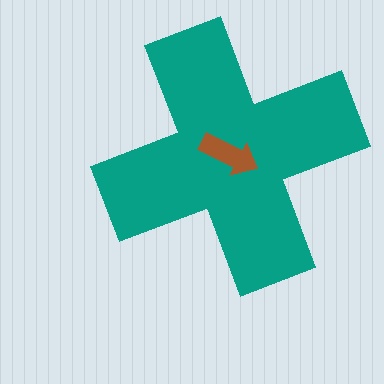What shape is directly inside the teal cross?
The brown arrow.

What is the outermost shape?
The teal cross.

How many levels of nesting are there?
2.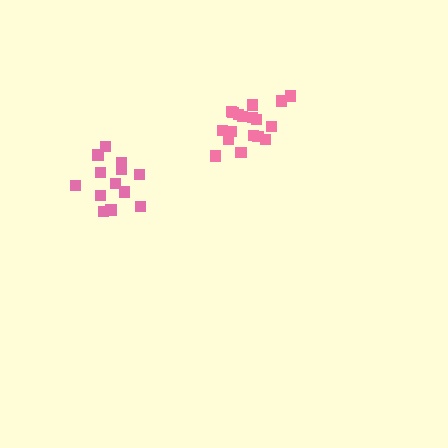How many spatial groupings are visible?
There are 2 spatial groupings.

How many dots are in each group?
Group 1: 14 dots, Group 2: 18 dots (32 total).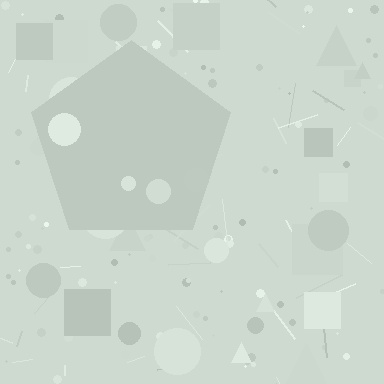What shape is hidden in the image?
A pentagon is hidden in the image.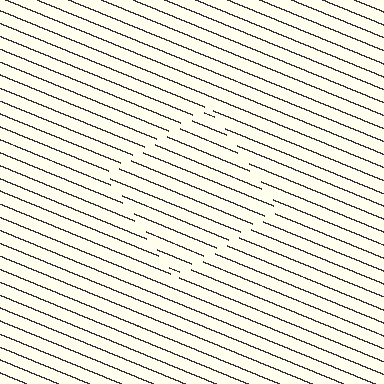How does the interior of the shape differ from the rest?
The interior of the shape contains the same grating, shifted by half a period — the contour is defined by the phase discontinuity where line-ends from the inner and outer gratings abut.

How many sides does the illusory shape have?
4 sides — the line-ends trace a square.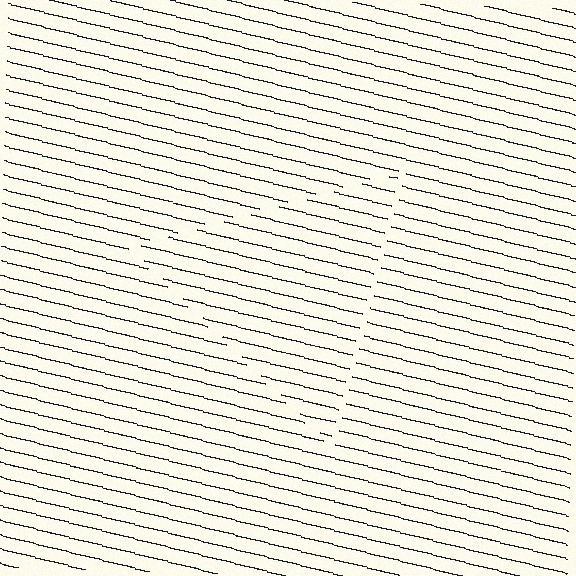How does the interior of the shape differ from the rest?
The interior of the shape contains the same grating, shifted by half a period — the contour is defined by the phase discontinuity where line-ends from the inner and outer gratings abut.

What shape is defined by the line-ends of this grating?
An illusory triangle. The interior of the shape contains the same grating, shifted by half a period — the contour is defined by the phase discontinuity where line-ends from the inner and outer gratings abut.